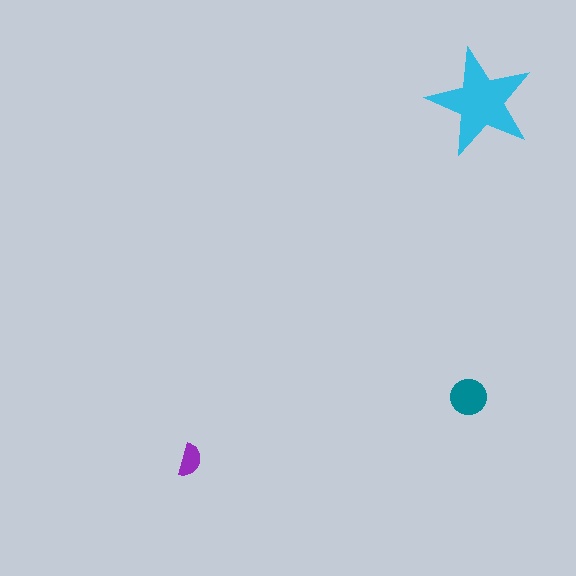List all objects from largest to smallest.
The cyan star, the teal circle, the purple semicircle.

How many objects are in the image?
There are 3 objects in the image.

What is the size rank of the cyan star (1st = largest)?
1st.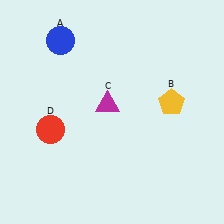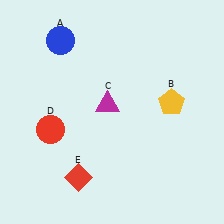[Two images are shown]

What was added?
A red diamond (E) was added in Image 2.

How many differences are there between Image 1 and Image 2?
There is 1 difference between the two images.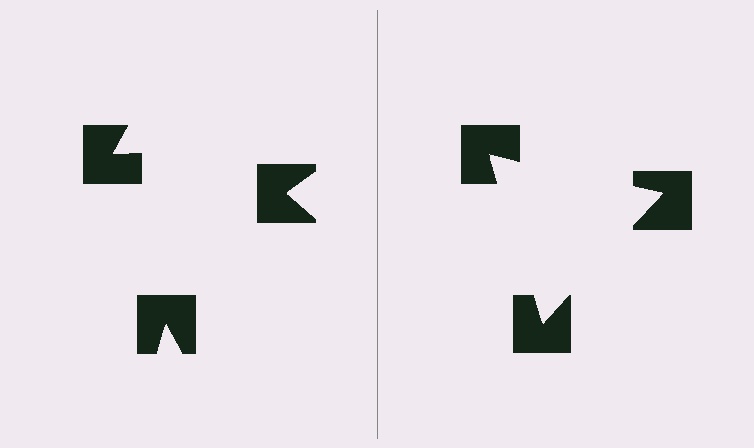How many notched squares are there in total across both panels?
6 — 3 on each side.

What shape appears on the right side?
An illusory triangle.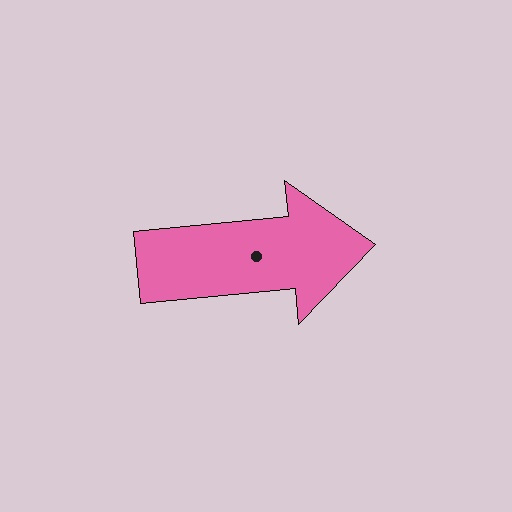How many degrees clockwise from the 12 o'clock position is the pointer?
Approximately 84 degrees.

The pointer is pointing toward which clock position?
Roughly 3 o'clock.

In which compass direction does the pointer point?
East.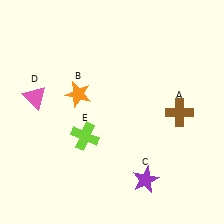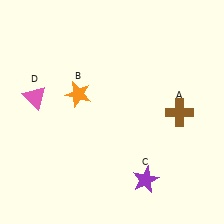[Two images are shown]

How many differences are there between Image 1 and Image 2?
There is 1 difference between the two images.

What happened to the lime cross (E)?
The lime cross (E) was removed in Image 2. It was in the bottom-left area of Image 1.